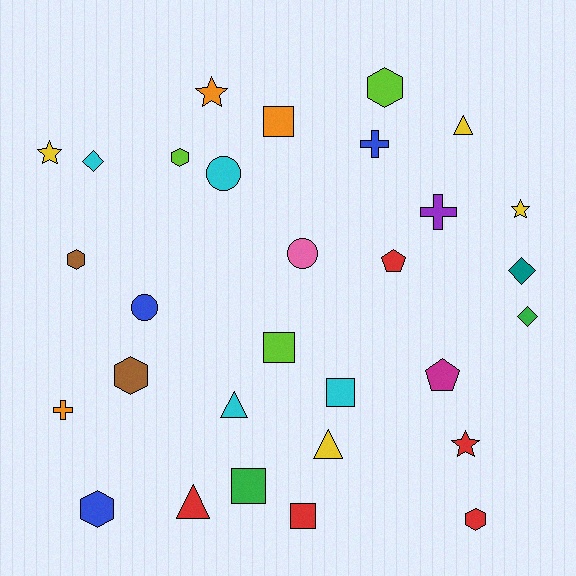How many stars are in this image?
There are 4 stars.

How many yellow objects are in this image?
There are 4 yellow objects.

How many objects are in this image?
There are 30 objects.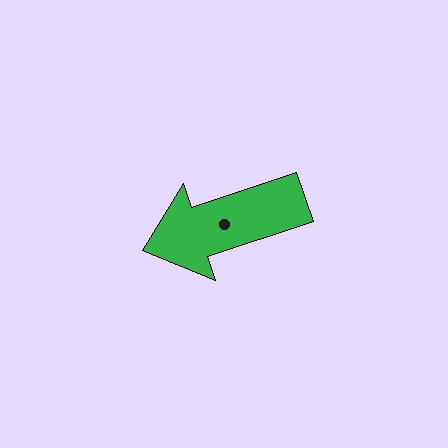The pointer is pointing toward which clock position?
Roughly 8 o'clock.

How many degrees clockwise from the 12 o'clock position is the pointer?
Approximately 252 degrees.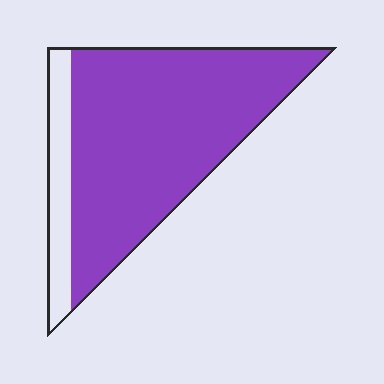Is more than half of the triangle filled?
Yes.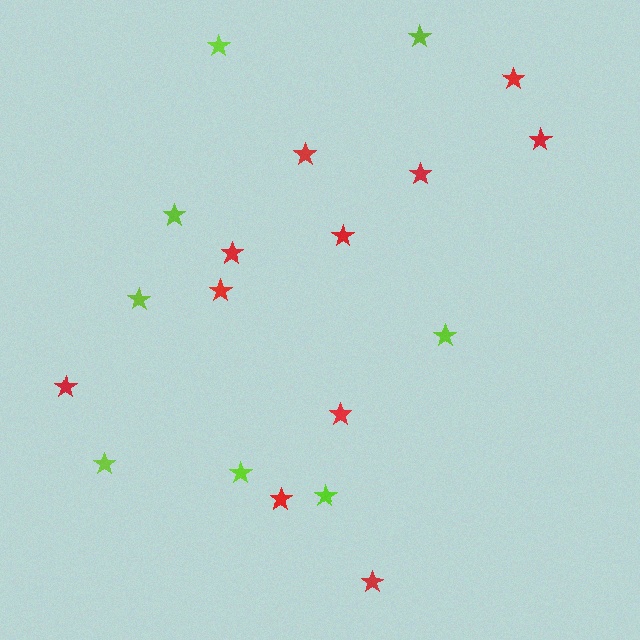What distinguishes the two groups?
There are 2 groups: one group of lime stars (8) and one group of red stars (11).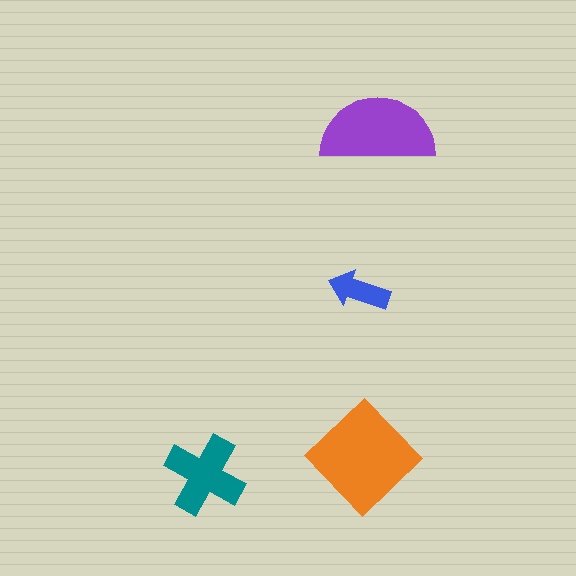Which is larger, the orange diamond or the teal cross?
The orange diamond.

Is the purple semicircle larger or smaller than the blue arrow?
Larger.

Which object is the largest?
The orange diamond.